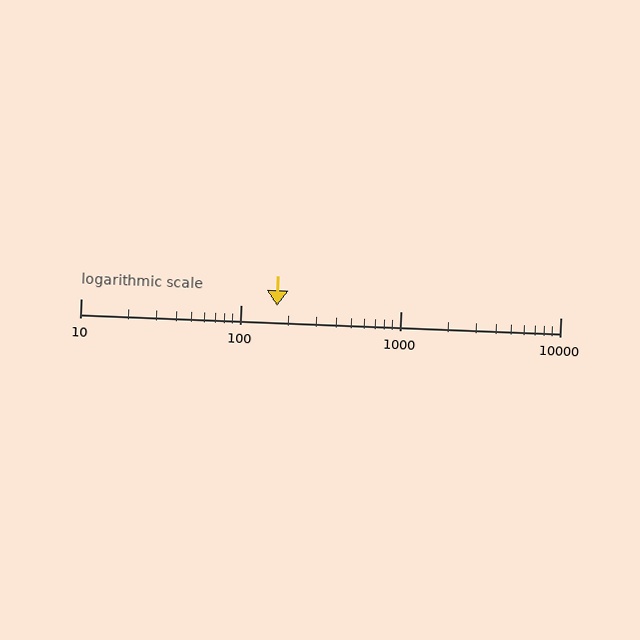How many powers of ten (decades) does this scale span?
The scale spans 3 decades, from 10 to 10000.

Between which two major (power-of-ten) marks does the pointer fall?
The pointer is between 100 and 1000.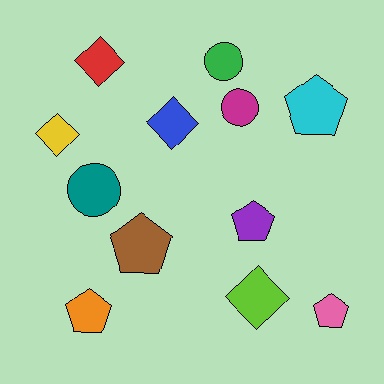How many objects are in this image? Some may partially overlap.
There are 12 objects.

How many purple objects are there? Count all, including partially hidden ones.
There is 1 purple object.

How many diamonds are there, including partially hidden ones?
There are 4 diamonds.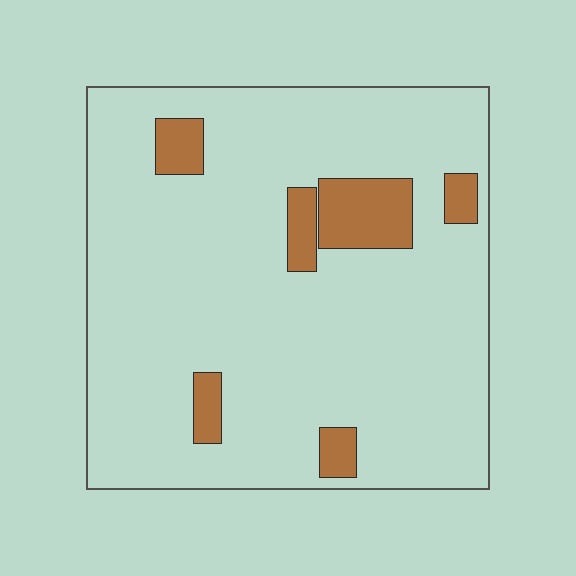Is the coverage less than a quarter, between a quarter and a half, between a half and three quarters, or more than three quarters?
Less than a quarter.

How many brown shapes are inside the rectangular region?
6.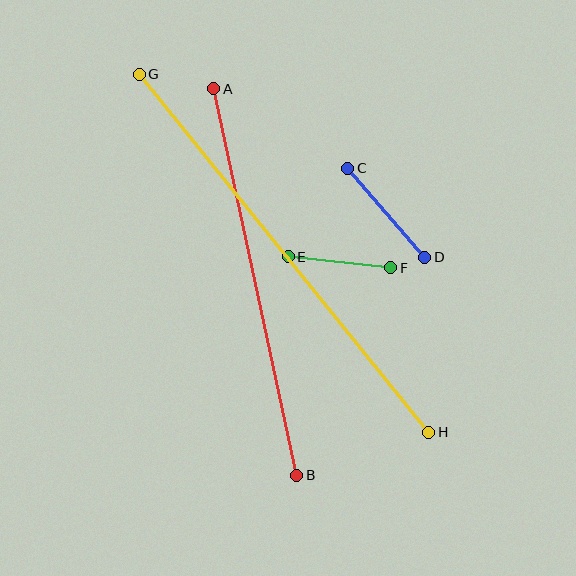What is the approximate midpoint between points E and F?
The midpoint is at approximately (340, 262) pixels.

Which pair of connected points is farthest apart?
Points G and H are farthest apart.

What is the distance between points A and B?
The distance is approximately 395 pixels.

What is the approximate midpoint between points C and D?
The midpoint is at approximately (386, 213) pixels.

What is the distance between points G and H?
The distance is approximately 460 pixels.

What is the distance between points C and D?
The distance is approximately 118 pixels.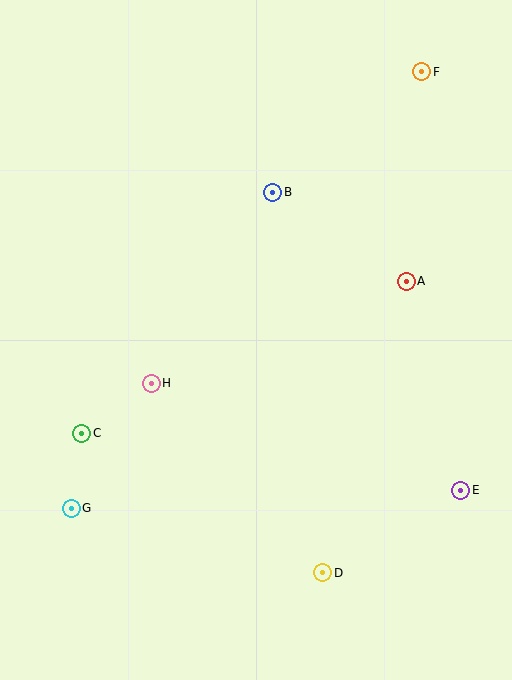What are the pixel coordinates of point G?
Point G is at (71, 508).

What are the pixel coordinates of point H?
Point H is at (151, 383).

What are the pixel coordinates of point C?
Point C is at (82, 433).